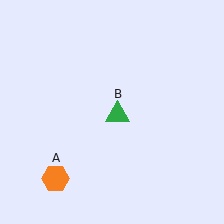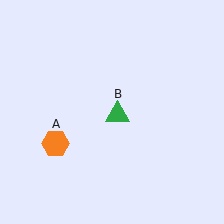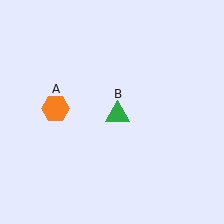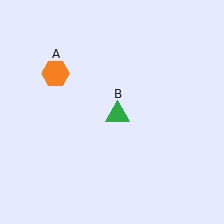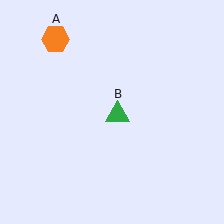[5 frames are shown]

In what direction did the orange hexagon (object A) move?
The orange hexagon (object A) moved up.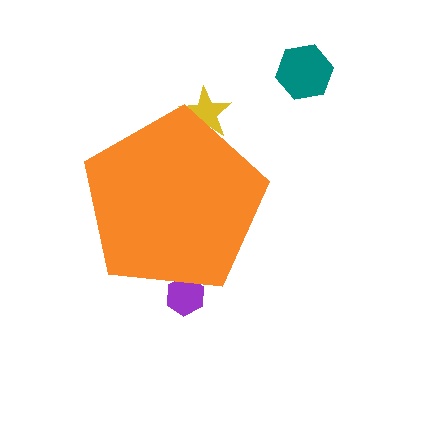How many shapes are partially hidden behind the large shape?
2 shapes are partially hidden.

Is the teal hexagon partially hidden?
No, the teal hexagon is fully visible.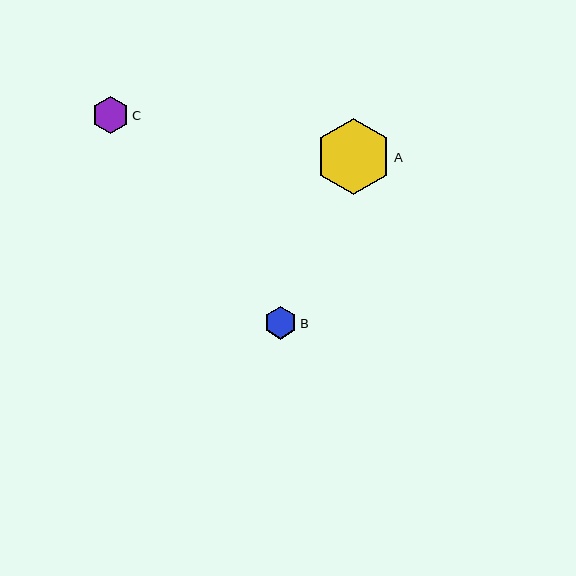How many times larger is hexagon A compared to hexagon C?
Hexagon A is approximately 2.1 times the size of hexagon C.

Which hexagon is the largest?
Hexagon A is the largest with a size of approximately 76 pixels.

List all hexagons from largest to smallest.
From largest to smallest: A, C, B.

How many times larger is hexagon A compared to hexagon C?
Hexagon A is approximately 2.1 times the size of hexagon C.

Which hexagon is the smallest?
Hexagon B is the smallest with a size of approximately 33 pixels.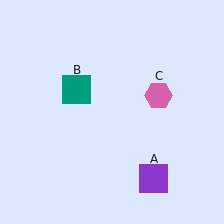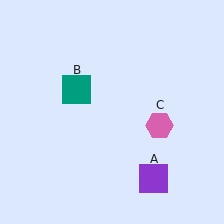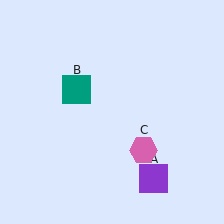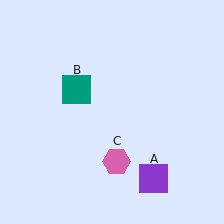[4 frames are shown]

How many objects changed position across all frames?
1 object changed position: pink hexagon (object C).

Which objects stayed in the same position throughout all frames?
Purple square (object A) and teal square (object B) remained stationary.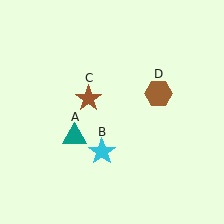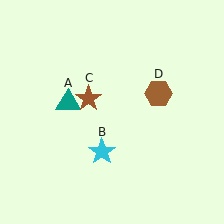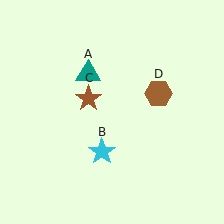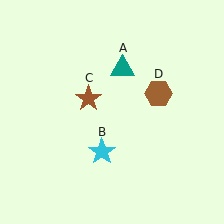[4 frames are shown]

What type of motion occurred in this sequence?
The teal triangle (object A) rotated clockwise around the center of the scene.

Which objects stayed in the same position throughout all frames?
Cyan star (object B) and brown star (object C) and brown hexagon (object D) remained stationary.